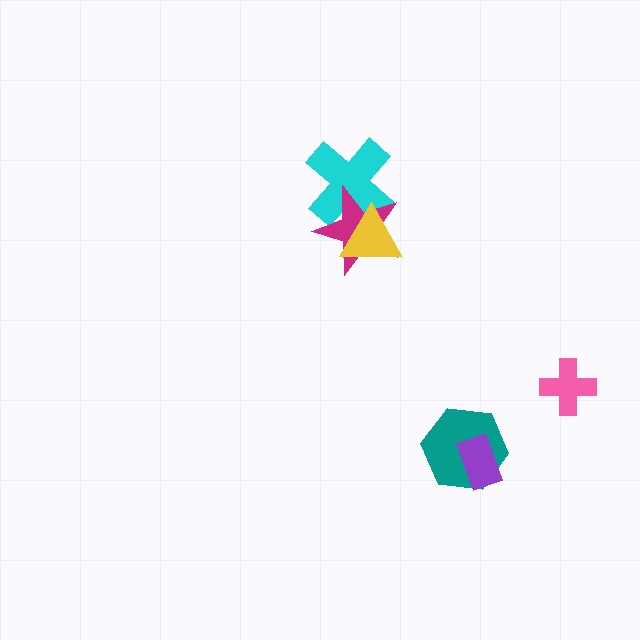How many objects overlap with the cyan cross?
2 objects overlap with the cyan cross.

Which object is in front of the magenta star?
The yellow triangle is in front of the magenta star.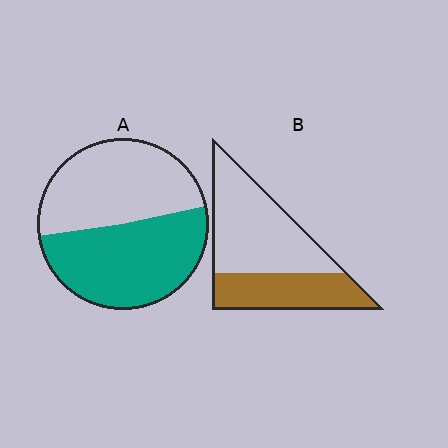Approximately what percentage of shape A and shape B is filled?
A is approximately 50% and B is approximately 40%.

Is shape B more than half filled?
No.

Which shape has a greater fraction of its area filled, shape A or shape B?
Shape A.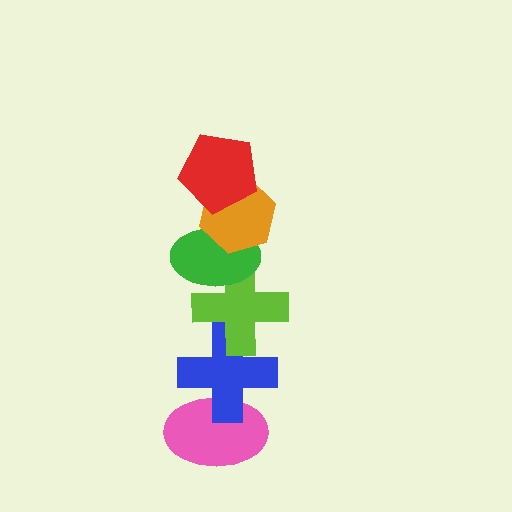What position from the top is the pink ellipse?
The pink ellipse is 6th from the top.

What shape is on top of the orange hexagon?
The red pentagon is on top of the orange hexagon.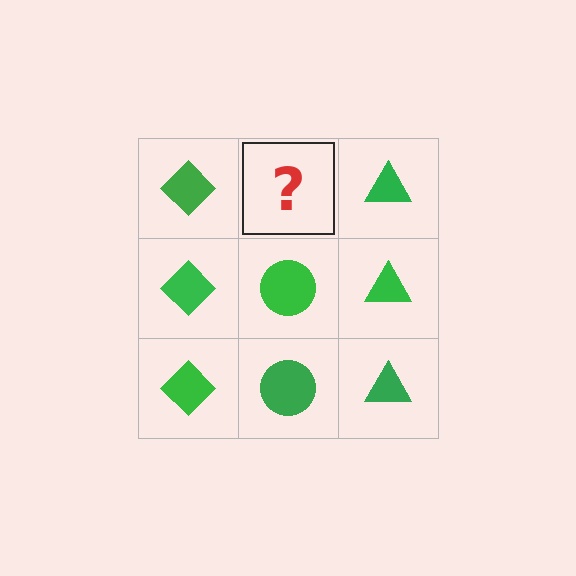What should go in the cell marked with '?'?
The missing cell should contain a green circle.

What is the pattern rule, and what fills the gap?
The rule is that each column has a consistent shape. The gap should be filled with a green circle.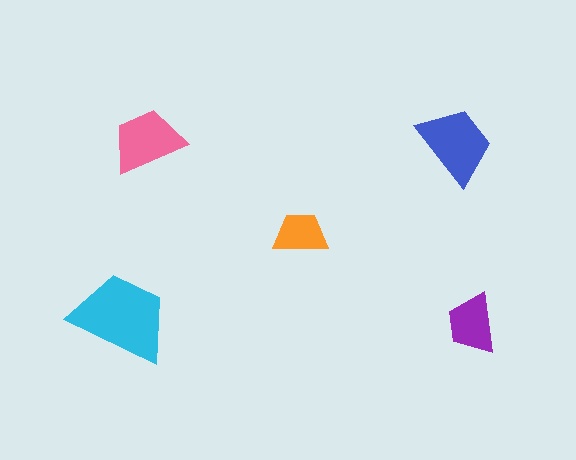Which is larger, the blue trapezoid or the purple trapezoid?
The blue one.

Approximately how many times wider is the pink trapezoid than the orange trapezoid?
About 1.5 times wider.